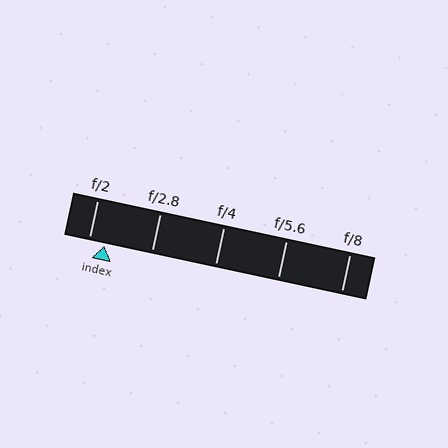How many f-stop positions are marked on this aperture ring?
There are 5 f-stop positions marked.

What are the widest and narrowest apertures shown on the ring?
The widest aperture shown is f/2 and the narrowest is f/8.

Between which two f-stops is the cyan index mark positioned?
The index mark is between f/2 and f/2.8.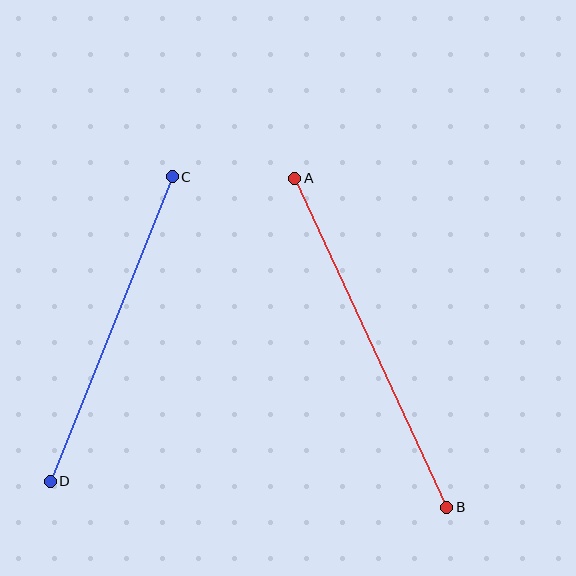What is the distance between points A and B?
The distance is approximately 363 pixels.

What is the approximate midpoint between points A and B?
The midpoint is at approximately (371, 343) pixels.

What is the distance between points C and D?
The distance is approximately 328 pixels.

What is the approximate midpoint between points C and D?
The midpoint is at approximately (111, 329) pixels.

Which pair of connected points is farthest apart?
Points A and B are farthest apart.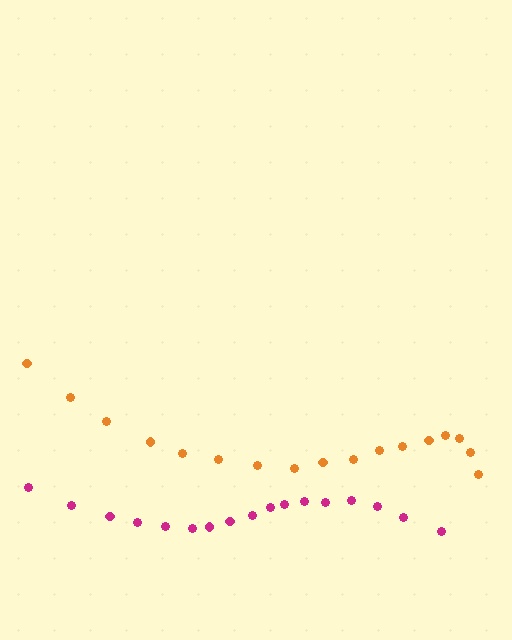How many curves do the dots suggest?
There are 2 distinct paths.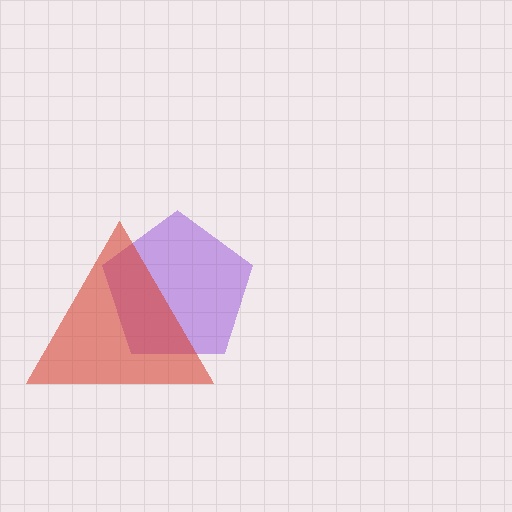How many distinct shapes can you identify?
There are 2 distinct shapes: a purple pentagon, a red triangle.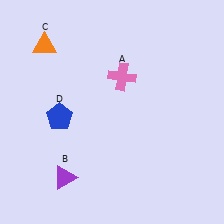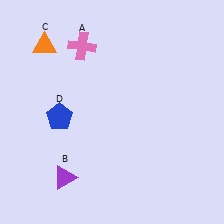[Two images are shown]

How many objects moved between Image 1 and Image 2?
1 object moved between the two images.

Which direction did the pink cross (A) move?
The pink cross (A) moved left.